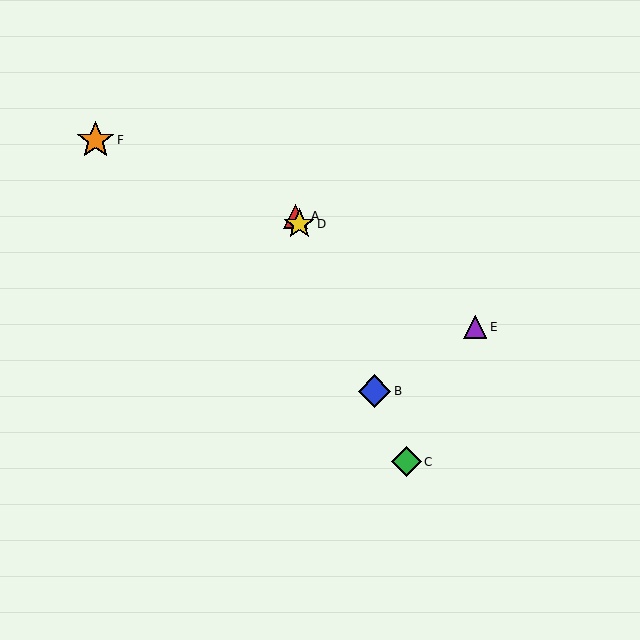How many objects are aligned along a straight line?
4 objects (A, B, C, D) are aligned along a straight line.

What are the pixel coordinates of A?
Object A is at (296, 216).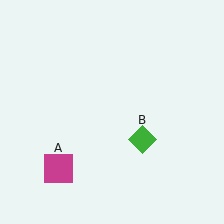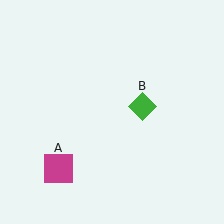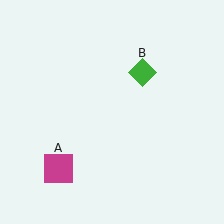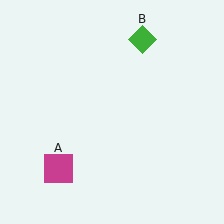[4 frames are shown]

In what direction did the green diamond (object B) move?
The green diamond (object B) moved up.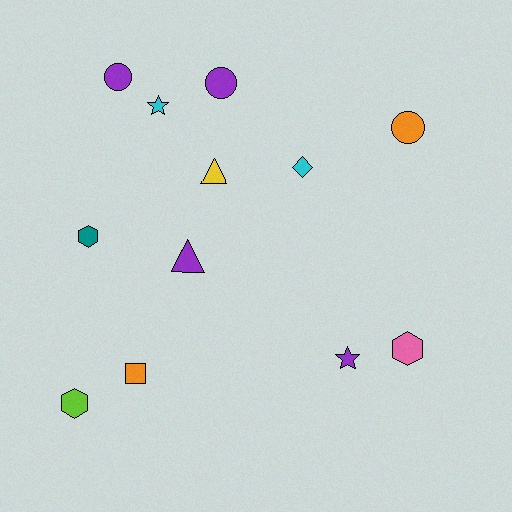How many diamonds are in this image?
There is 1 diamond.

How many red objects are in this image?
There are no red objects.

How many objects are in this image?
There are 12 objects.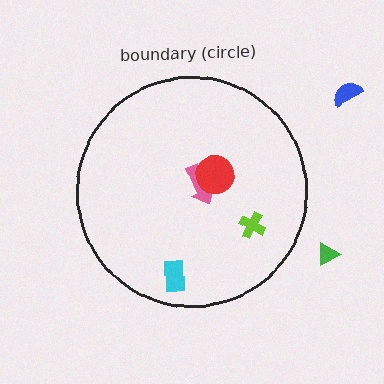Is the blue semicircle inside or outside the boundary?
Outside.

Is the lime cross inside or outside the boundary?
Inside.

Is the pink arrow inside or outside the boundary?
Inside.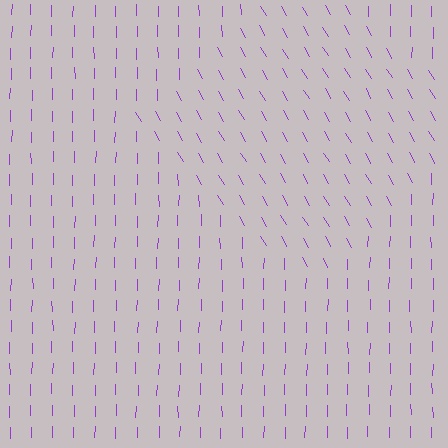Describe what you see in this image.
The image is filled with small purple line segments. A diamond region in the image has lines oriented differently from the surrounding lines, creating a visible texture boundary.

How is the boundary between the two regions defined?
The boundary is defined purely by a change in line orientation (approximately 31 degrees difference). All lines are the same color and thickness.